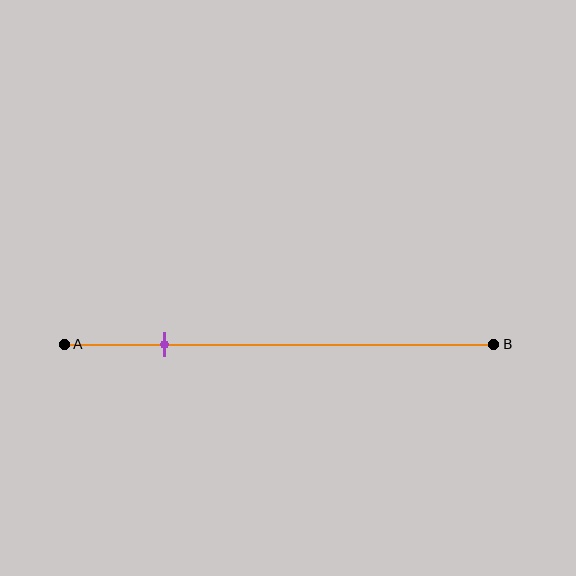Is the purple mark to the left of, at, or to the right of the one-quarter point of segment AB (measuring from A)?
The purple mark is approximately at the one-quarter point of segment AB.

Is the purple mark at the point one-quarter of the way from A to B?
Yes, the mark is approximately at the one-quarter point.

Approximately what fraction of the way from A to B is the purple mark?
The purple mark is approximately 25% of the way from A to B.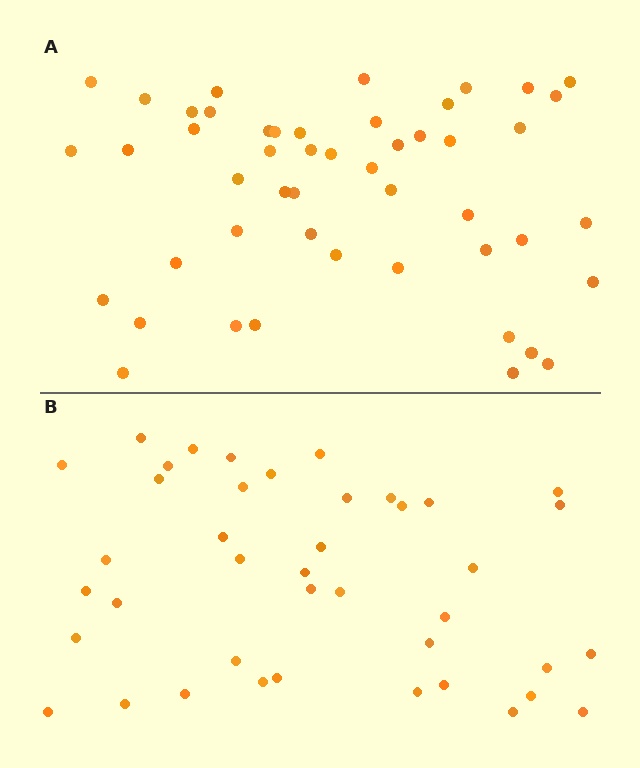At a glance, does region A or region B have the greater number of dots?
Region A (the top region) has more dots.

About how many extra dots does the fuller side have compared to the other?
Region A has roughly 8 or so more dots than region B.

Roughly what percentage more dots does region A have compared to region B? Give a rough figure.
About 20% more.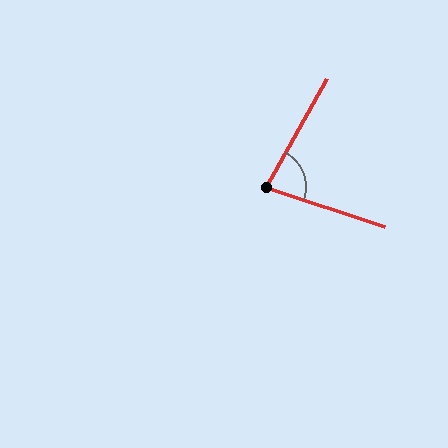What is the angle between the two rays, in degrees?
Approximately 79 degrees.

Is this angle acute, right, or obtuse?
It is acute.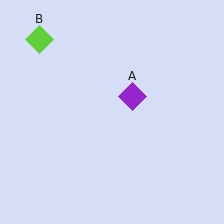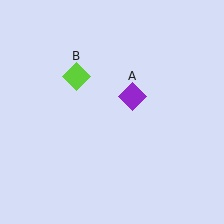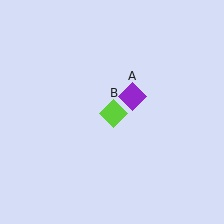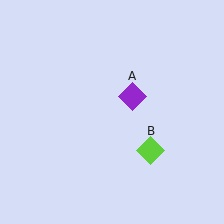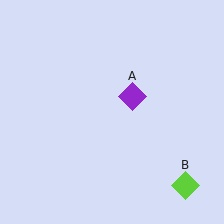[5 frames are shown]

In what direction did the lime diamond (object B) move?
The lime diamond (object B) moved down and to the right.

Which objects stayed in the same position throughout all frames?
Purple diamond (object A) remained stationary.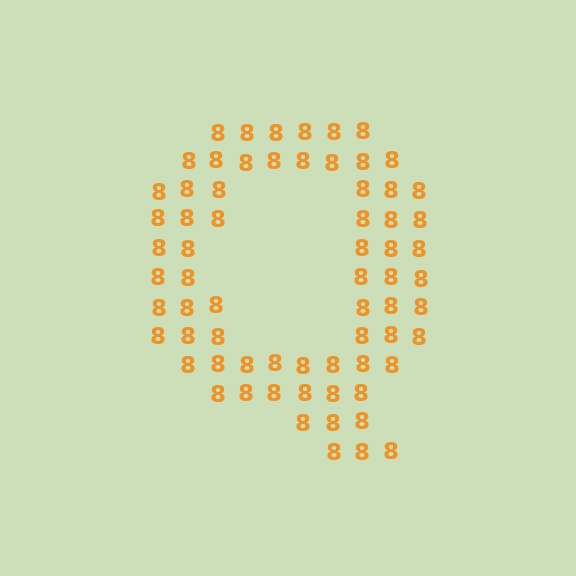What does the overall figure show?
The overall figure shows the letter Q.